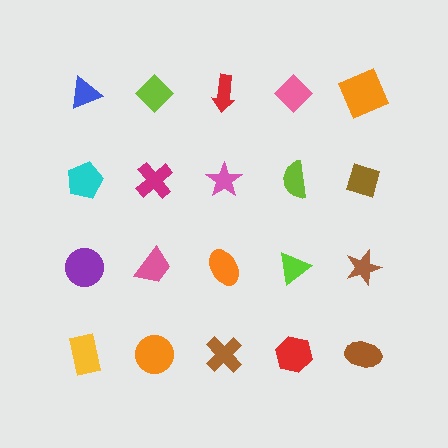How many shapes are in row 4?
5 shapes.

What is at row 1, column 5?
An orange square.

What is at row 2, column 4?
A lime semicircle.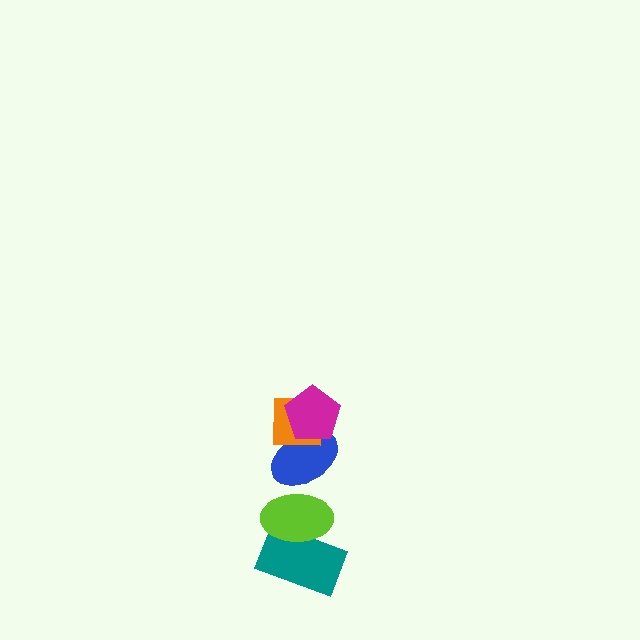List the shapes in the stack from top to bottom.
From top to bottom: the magenta pentagon, the orange square, the blue ellipse, the lime ellipse, the teal rectangle.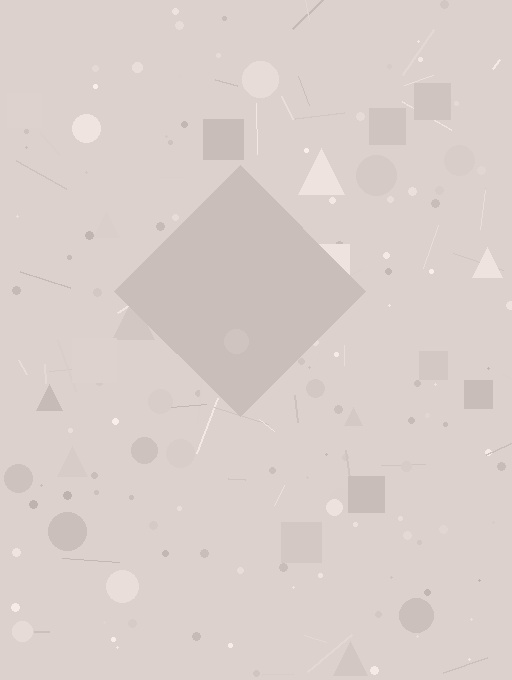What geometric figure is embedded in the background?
A diamond is embedded in the background.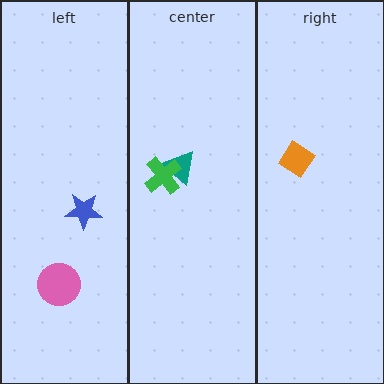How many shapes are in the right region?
1.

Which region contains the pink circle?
The left region.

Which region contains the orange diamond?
The right region.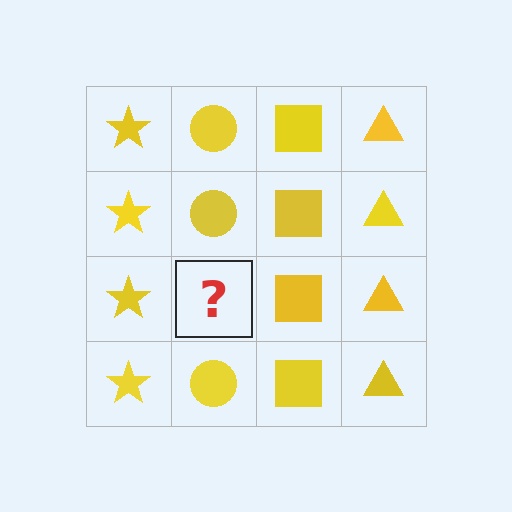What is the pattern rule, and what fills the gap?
The rule is that each column has a consistent shape. The gap should be filled with a yellow circle.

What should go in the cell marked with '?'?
The missing cell should contain a yellow circle.